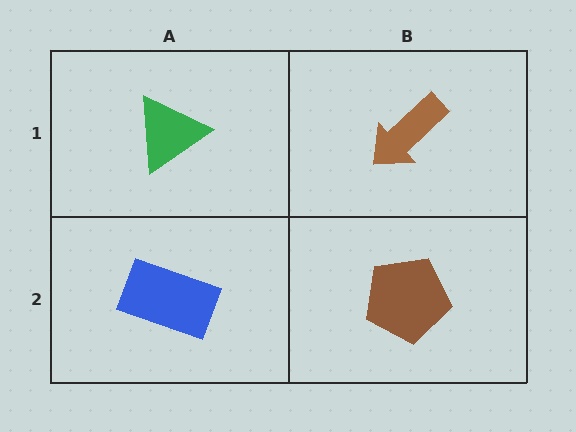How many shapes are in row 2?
2 shapes.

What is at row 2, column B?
A brown pentagon.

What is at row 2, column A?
A blue rectangle.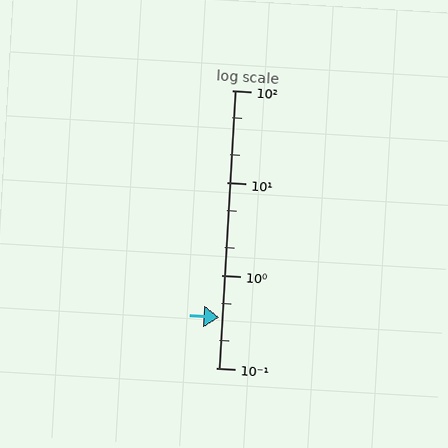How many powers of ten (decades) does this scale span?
The scale spans 3 decades, from 0.1 to 100.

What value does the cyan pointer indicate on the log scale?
The pointer indicates approximately 0.35.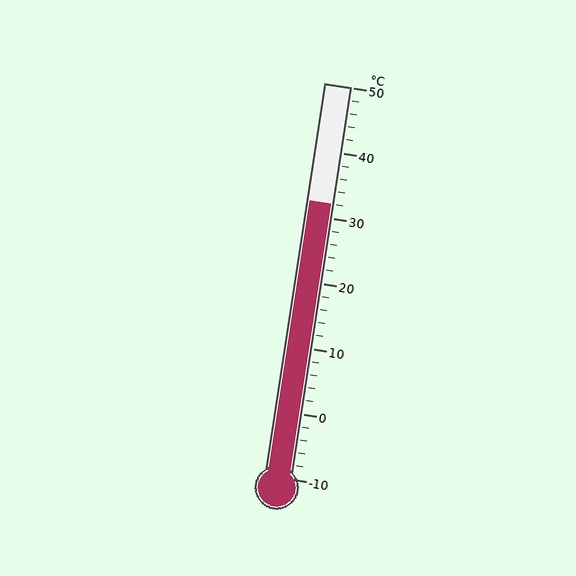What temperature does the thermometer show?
The thermometer shows approximately 32°C.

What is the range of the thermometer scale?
The thermometer scale ranges from -10°C to 50°C.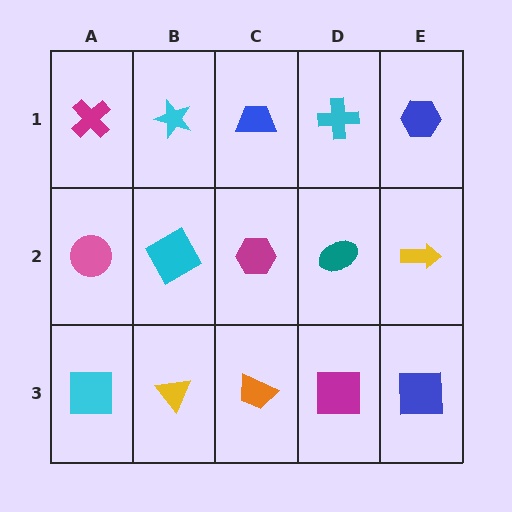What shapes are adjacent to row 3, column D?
A teal ellipse (row 2, column D), an orange trapezoid (row 3, column C), a blue square (row 3, column E).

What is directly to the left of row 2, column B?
A pink circle.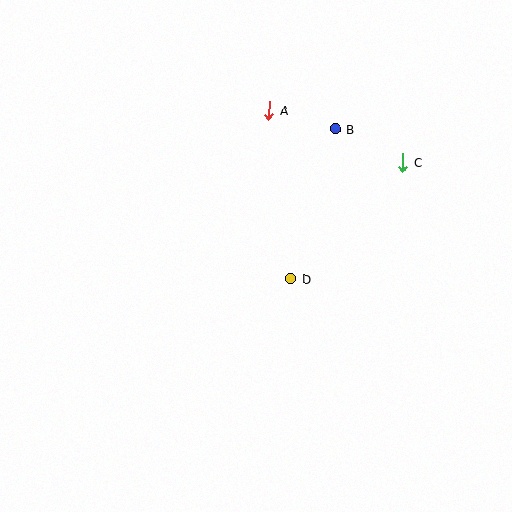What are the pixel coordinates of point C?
Point C is at (403, 163).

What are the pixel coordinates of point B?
Point B is at (335, 129).